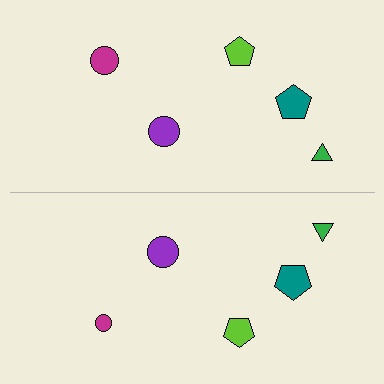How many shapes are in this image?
There are 10 shapes in this image.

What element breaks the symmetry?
The magenta circle on the bottom side has a different size than its mirror counterpart.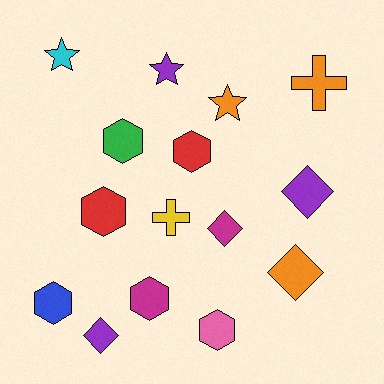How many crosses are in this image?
There are 2 crosses.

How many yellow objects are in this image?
There is 1 yellow object.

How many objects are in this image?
There are 15 objects.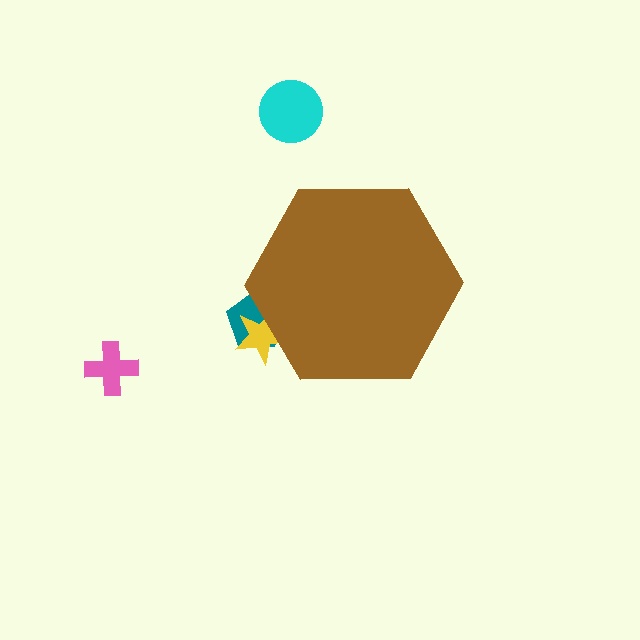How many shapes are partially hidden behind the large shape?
2 shapes are partially hidden.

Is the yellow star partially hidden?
Yes, the yellow star is partially hidden behind the brown hexagon.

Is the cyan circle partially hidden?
No, the cyan circle is fully visible.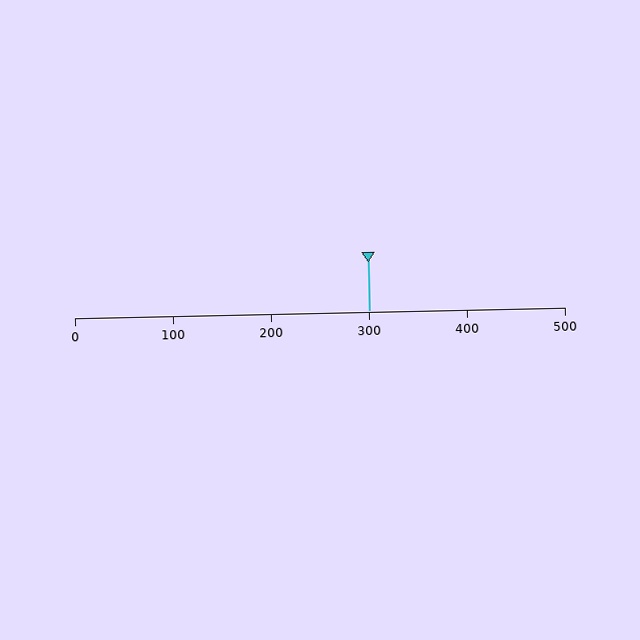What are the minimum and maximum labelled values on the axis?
The axis runs from 0 to 500.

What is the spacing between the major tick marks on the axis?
The major ticks are spaced 100 apart.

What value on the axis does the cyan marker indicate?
The marker indicates approximately 300.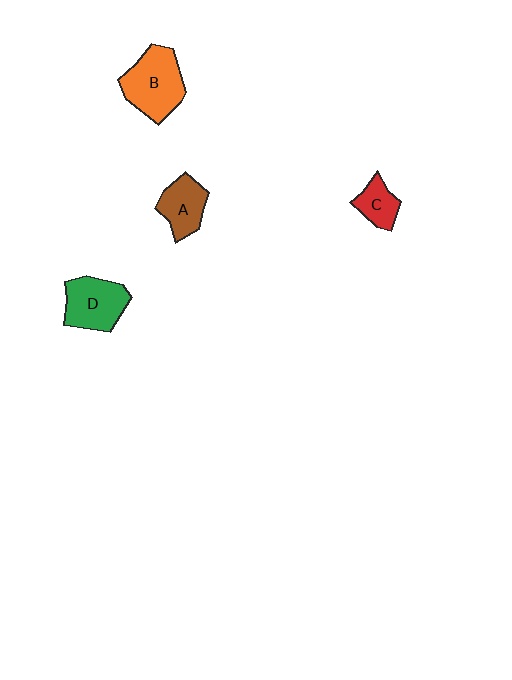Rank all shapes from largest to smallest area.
From largest to smallest: B (orange), D (green), A (brown), C (red).